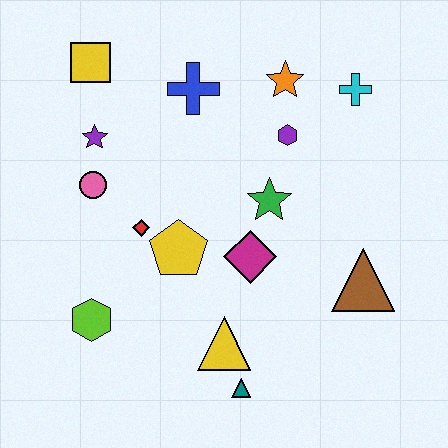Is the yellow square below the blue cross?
No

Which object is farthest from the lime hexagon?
The cyan cross is farthest from the lime hexagon.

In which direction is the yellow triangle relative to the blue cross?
The yellow triangle is below the blue cross.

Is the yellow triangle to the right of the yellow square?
Yes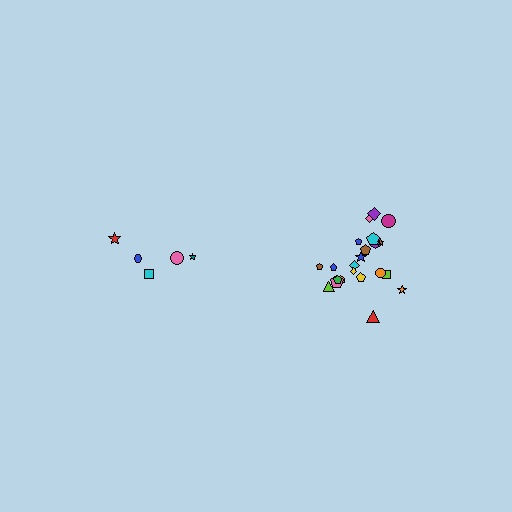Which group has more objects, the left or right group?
The right group.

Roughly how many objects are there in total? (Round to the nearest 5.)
Roughly 25 objects in total.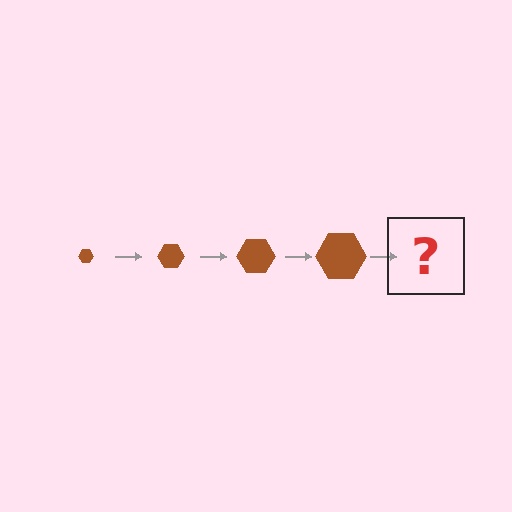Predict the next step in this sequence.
The next step is a brown hexagon, larger than the previous one.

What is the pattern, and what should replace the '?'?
The pattern is that the hexagon gets progressively larger each step. The '?' should be a brown hexagon, larger than the previous one.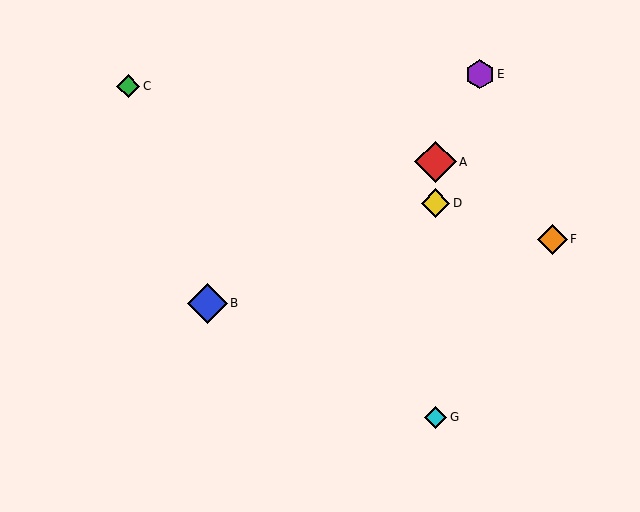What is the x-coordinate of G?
Object G is at x≈436.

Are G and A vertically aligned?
Yes, both are at x≈436.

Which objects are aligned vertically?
Objects A, D, G are aligned vertically.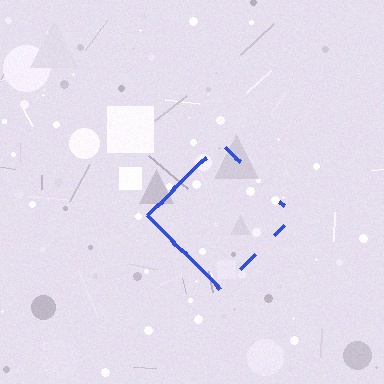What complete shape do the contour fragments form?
The contour fragments form a diamond.